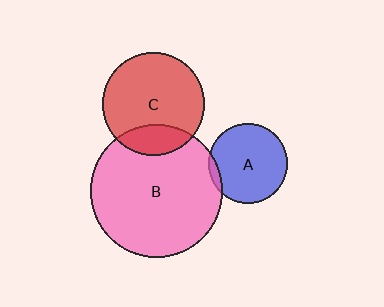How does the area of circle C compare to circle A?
Approximately 1.7 times.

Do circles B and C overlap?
Yes.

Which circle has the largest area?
Circle B (pink).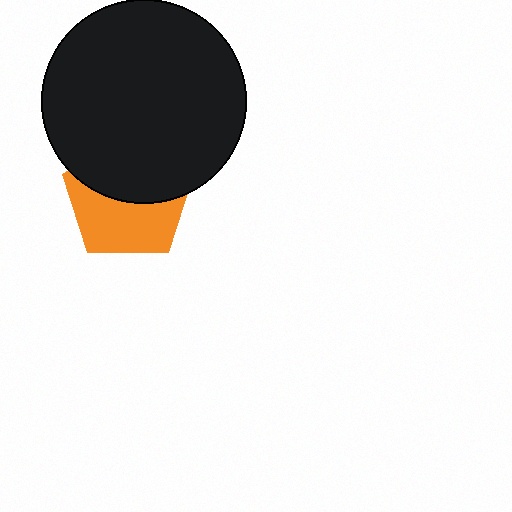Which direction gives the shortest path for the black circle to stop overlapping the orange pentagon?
Moving up gives the shortest separation.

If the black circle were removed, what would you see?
You would see the complete orange pentagon.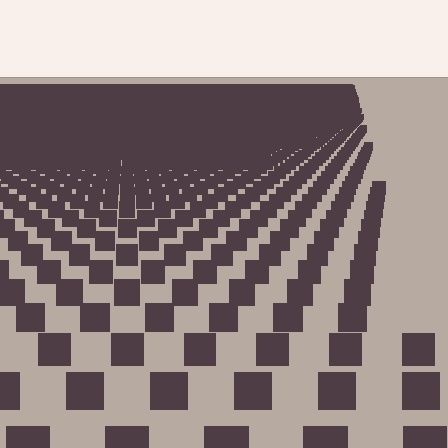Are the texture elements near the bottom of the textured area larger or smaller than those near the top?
Larger. Near the bottom, elements are closer to the viewer and appear at a bigger on-screen size.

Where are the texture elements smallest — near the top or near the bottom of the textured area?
Near the top.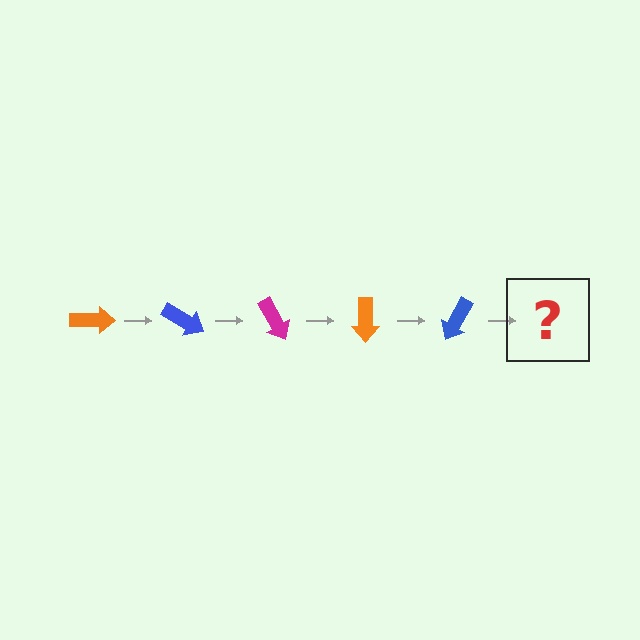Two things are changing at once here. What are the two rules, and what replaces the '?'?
The two rules are that it rotates 30 degrees each step and the color cycles through orange, blue, and magenta. The '?' should be a magenta arrow, rotated 150 degrees from the start.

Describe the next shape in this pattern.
It should be a magenta arrow, rotated 150 degrees from the start.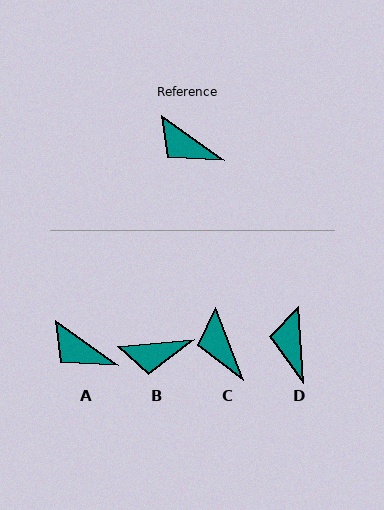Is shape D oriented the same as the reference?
No, it is off by about 51 degrees.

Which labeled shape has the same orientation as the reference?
A.